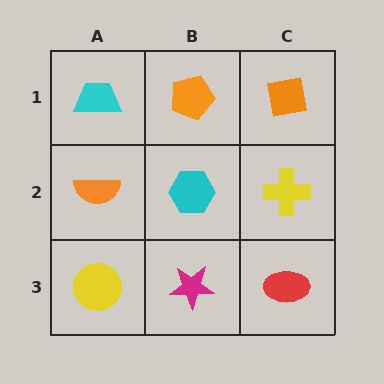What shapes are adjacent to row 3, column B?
A cyan hexagon (row 2, column B), a yellow circle (row 3, column A), a red ellipse (row 3, column C).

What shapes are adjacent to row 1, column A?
An orange semicircle (row 2, column A), an orange pentagon (row 1, column B).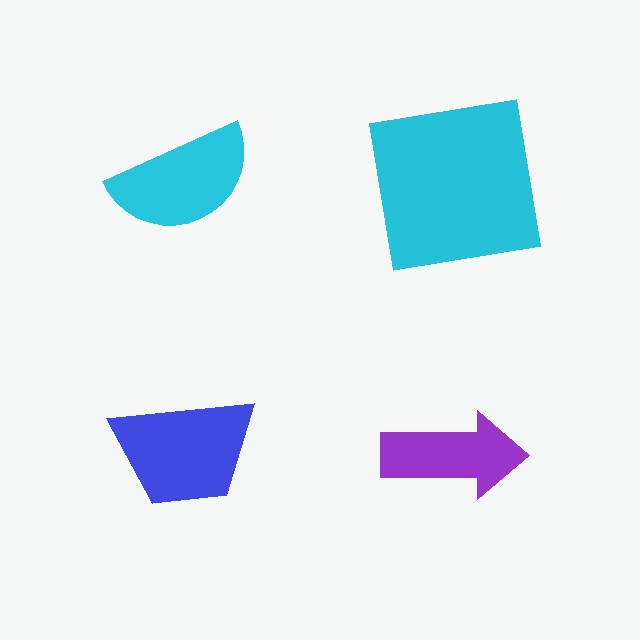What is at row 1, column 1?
A cyan semicircle.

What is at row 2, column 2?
A purple arrow.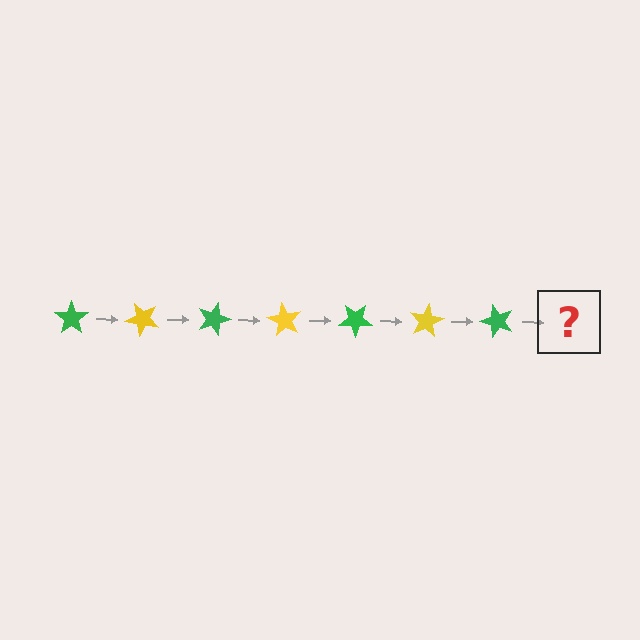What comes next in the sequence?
The next element should be a yellow star, rotated 315 degrees from the start.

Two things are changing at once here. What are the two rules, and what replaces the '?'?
The two rules are that it rotates 45 degrees each step and the color cycles through green and yellow. The '?' should be a yellow star, rotated 315 degrees from the start.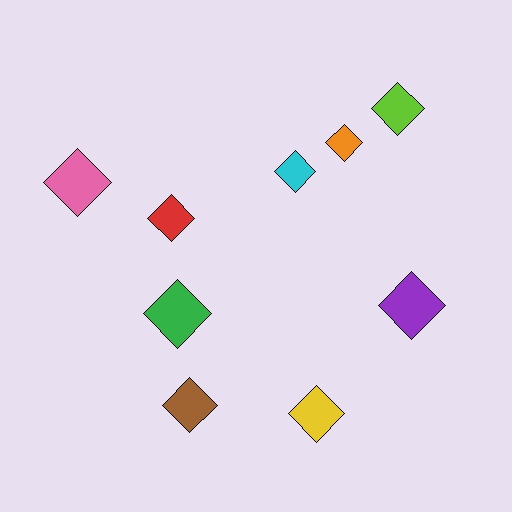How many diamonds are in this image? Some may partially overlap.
There are 9 diamonds.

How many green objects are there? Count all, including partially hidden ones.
There is 1 green object.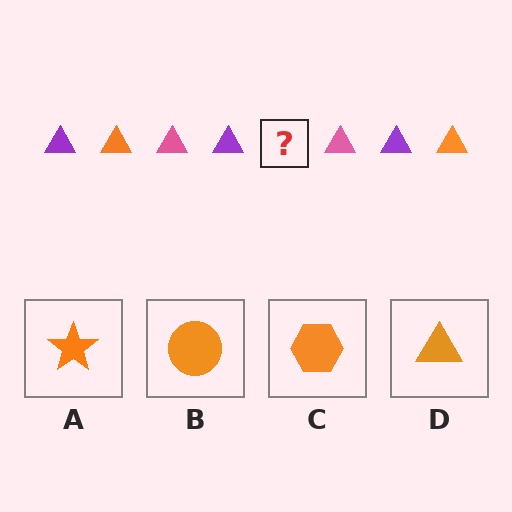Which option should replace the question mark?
Option D.